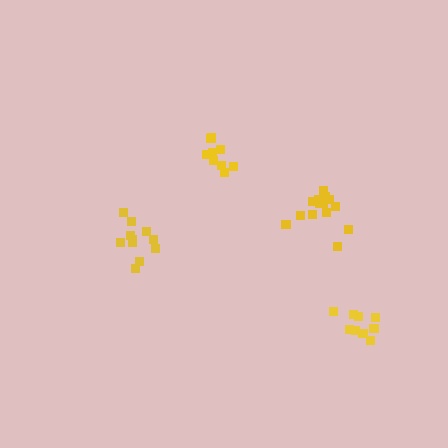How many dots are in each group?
Group 1: 11 dots, Group 2: 9 dots, Group 3: 9 dots, Group 4: 15 dots (44 total).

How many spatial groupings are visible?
There are 4 spatial groupings.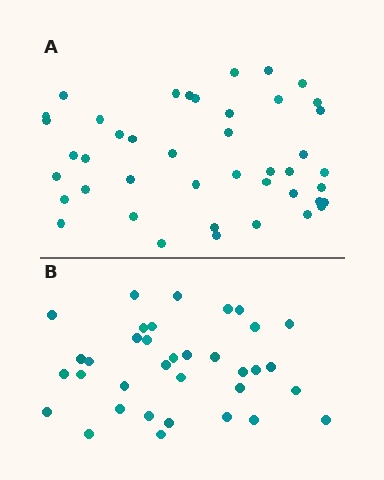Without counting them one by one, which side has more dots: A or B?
Region A (the top region) has more dots.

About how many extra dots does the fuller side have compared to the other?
Region A has roughly 8 or so more dots than region B.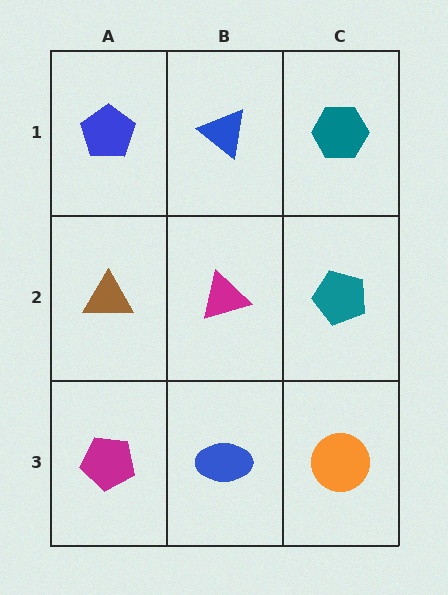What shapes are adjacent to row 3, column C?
A teal pentagon (row 2, column C), a blue ellipse (row 3, column B).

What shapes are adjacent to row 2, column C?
A teal hexagon (row 1, column C), an orange circle (row 3, column C), a magenta triangle (row 2, column B).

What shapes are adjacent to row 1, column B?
A magenta triangle (row 2, column B), a blue pentagon (row 1, column A), a teal hexagon (row 1, column C).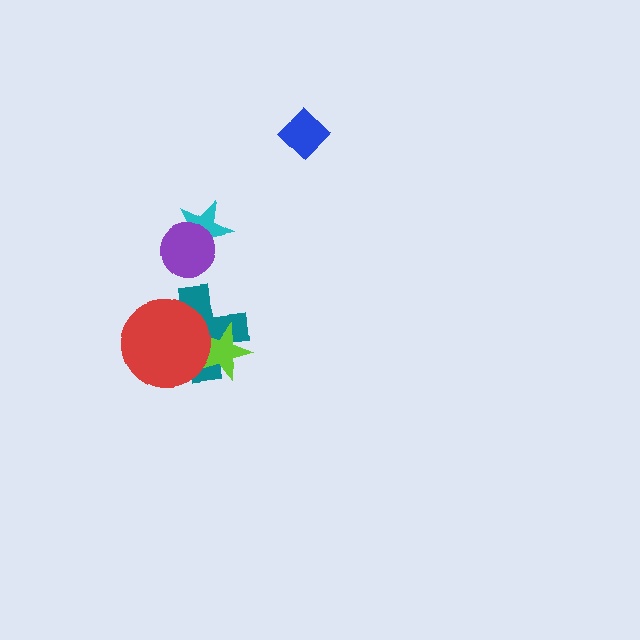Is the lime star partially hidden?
Yes, it is partially covered by another shape.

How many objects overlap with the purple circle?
1 object overlaps with the purple circle.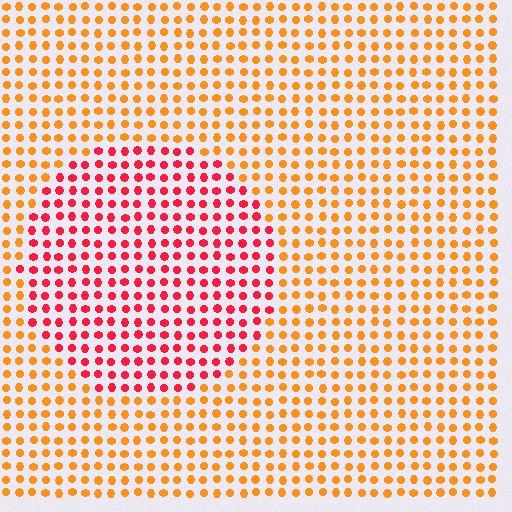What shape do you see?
I see a circle.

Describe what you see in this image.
The image is filled with small orange elements in a uniform arrangement. A circle-shaped region is visible where the elements are tinted to a slightly different hue, forming a subtle color boundary.